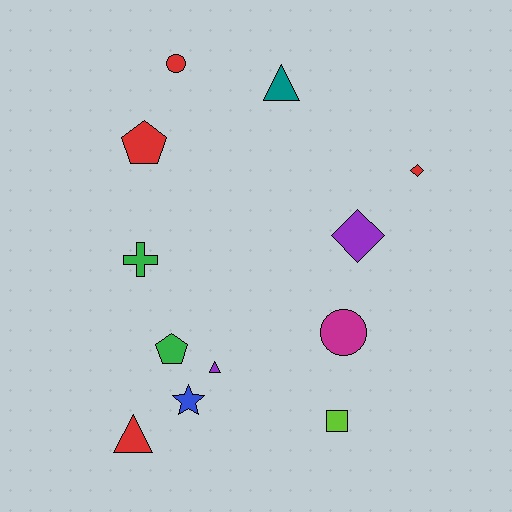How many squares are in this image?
There is 1 square.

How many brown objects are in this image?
There are no brown objects.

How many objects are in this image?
There are 12 objects.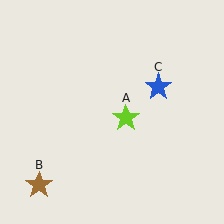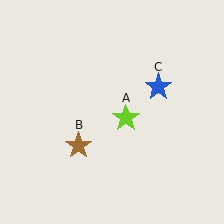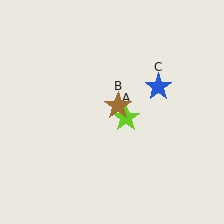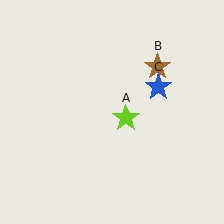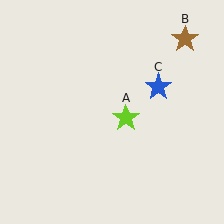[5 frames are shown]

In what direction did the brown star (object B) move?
The brown star (object B) moved up and to the right.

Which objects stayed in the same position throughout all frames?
Lime star (object A) and blue star (object C) remained stationary.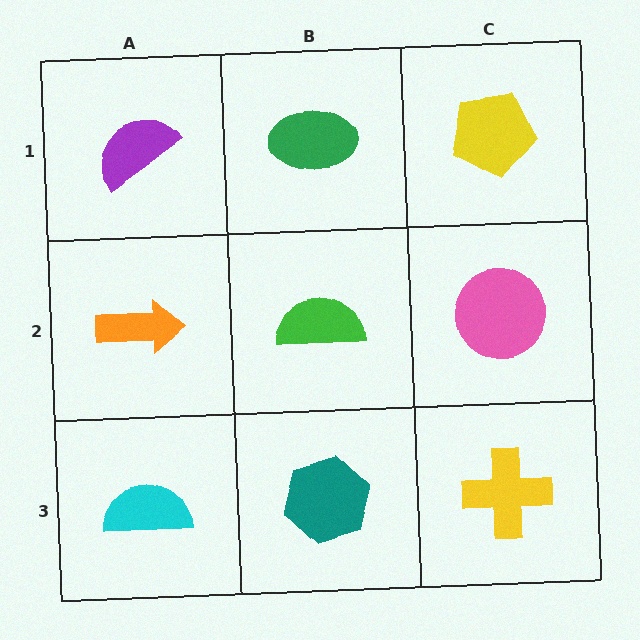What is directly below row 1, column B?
A green semicircle.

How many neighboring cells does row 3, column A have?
2.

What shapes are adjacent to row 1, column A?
An orange arrow (row 2, column A), a green ellipse (row 1, column B).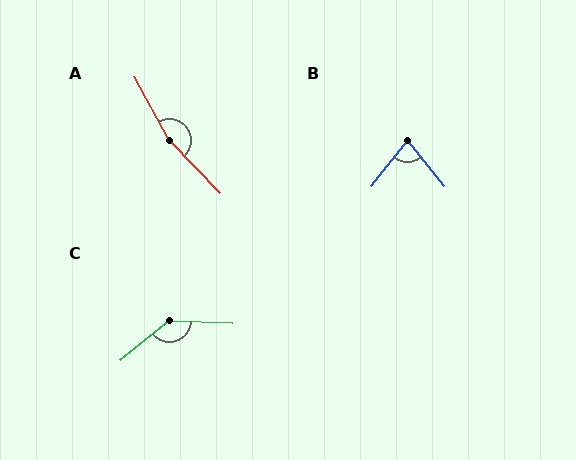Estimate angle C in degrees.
Approximately 139 degrees.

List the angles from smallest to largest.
B (77°), C (139°), A (165°).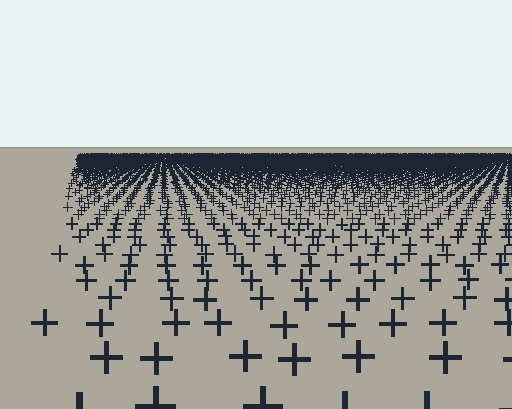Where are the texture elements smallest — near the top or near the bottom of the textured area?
Near the top.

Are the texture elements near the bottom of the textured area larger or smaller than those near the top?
Larger. Near the bottom, elements are closer to the viewer and appear at a bigger on-screen size.